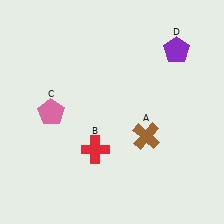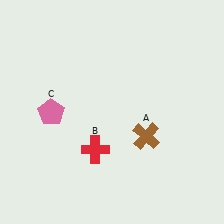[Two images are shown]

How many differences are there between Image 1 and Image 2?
There is 1 difference between the two images.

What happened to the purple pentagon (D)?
The purple pentagon (D) was removed in Image 2. It was in the top-right area of Image 1.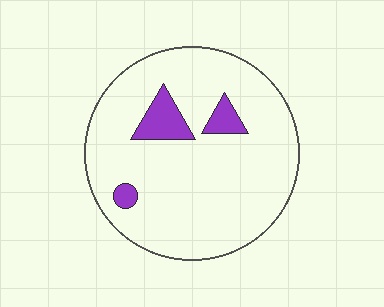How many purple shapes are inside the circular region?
3.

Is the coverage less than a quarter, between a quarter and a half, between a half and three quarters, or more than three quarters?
Less than a quarter.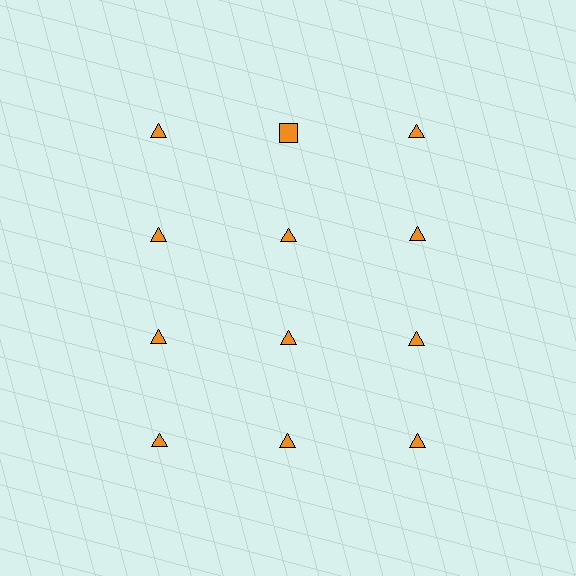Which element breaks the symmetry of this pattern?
The orange square in the top row, second from left column breaks the symmetry. All other shapes are orange triangles.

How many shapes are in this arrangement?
There are 12 shapes arranged in a grid pattern.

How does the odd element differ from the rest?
It has a different shape: square instead of triangle.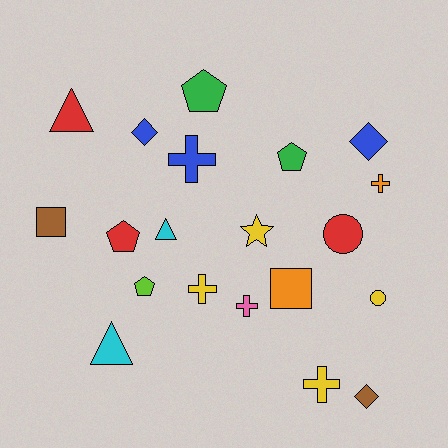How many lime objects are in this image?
There is 1 lime object.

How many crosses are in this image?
There are 5 crosses.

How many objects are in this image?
There are 20 objects.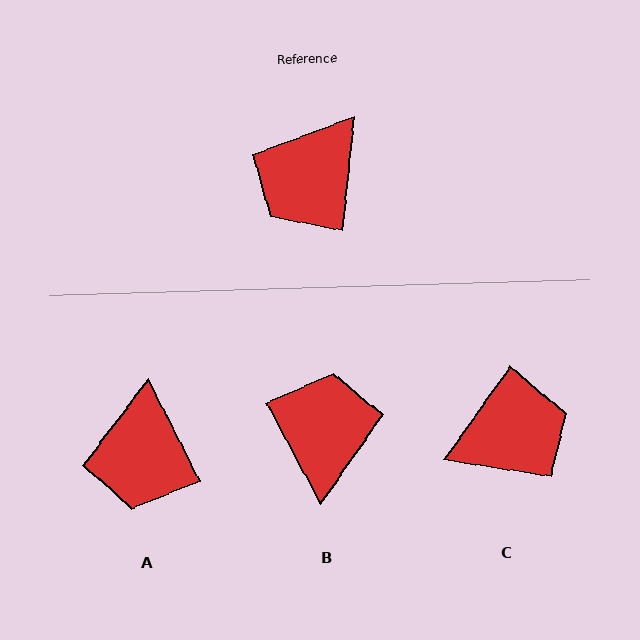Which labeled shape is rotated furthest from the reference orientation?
C, about 150 degrees away.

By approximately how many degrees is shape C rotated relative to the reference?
Approximately 150 degrees counter-clockwise.